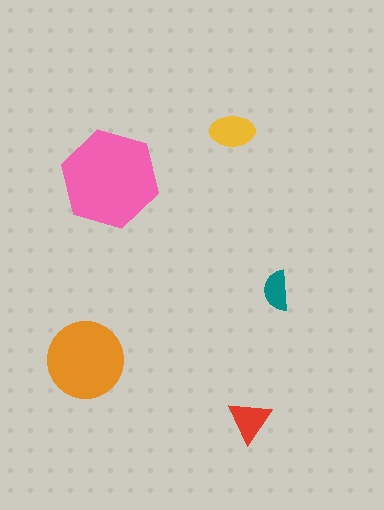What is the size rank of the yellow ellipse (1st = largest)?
3rd.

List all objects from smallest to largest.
The teal semicircle, the red triangle, the yellow ellipse, the orange circle, the pink hexagon.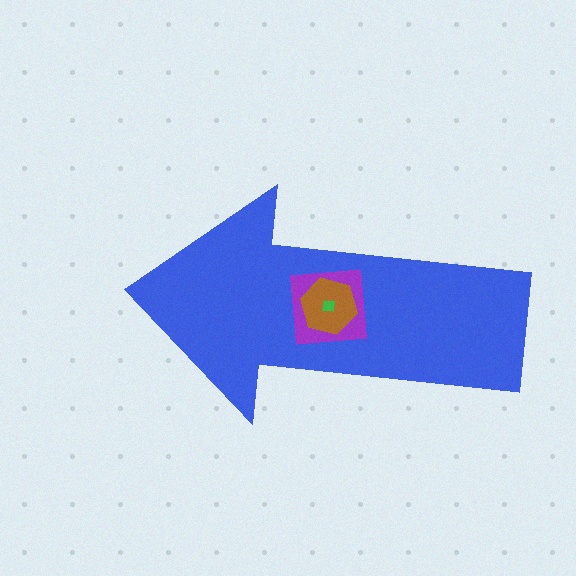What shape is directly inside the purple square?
The brown hexagon.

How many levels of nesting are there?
4.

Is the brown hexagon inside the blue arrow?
Yes.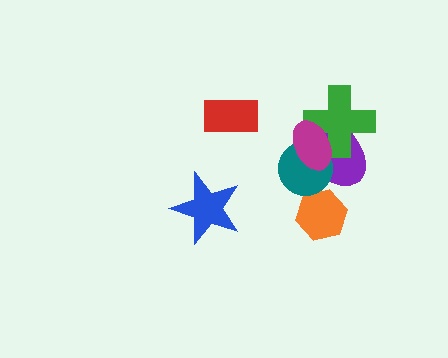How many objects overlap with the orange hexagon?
0 objects overlap with the orange hexagon.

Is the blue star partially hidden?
No, no other shape covers it.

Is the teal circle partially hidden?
Yes, it is partially covered by another shape.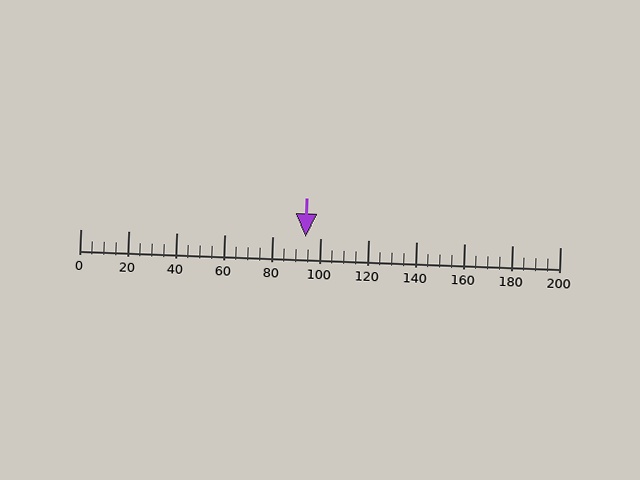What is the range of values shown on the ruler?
The ruler shows values from 0 to 200.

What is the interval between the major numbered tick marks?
The major tick marks are spaced 20 units apart.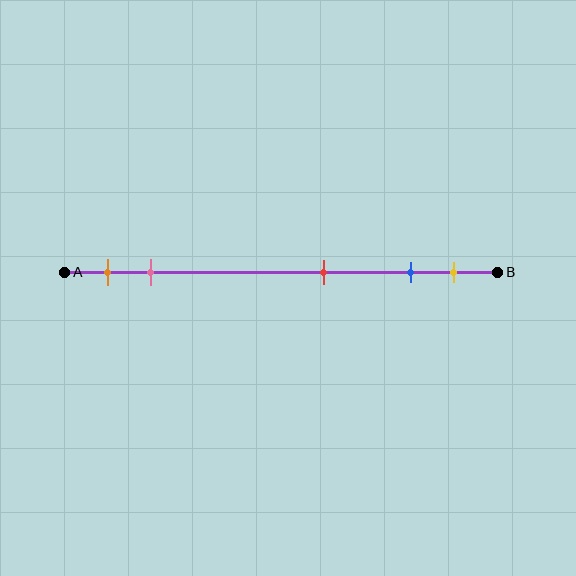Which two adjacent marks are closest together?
The blue and yellow marks are the closest adjacent pair.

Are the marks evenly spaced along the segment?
No, the marks are not evenly spaced.